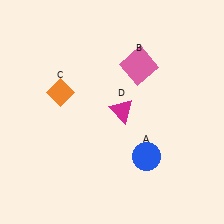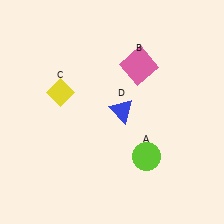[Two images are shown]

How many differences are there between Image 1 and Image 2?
There are 3 differences between the two images.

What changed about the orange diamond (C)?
In Image 1, C is orange. In Image 2, it changed to yellow.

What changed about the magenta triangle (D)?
In Image 1, D is magenta. In Image 2, it changed to blue.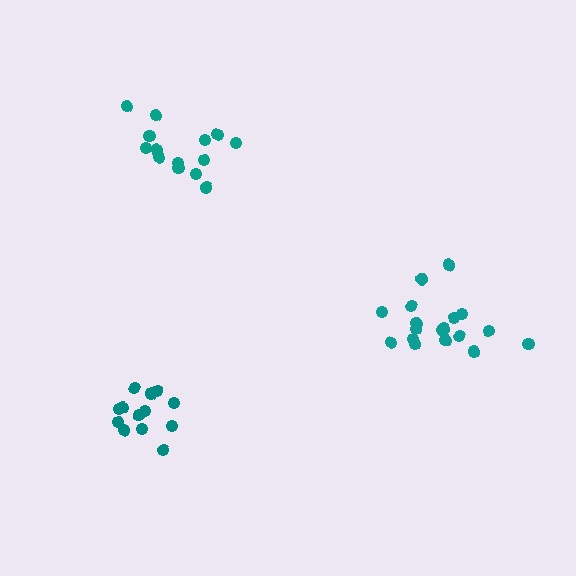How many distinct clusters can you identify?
There are 3 distinct clusters.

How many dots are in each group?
Group 1: 13 dots, Group 2: 18 dots, Group 3: 14 dots (45 total).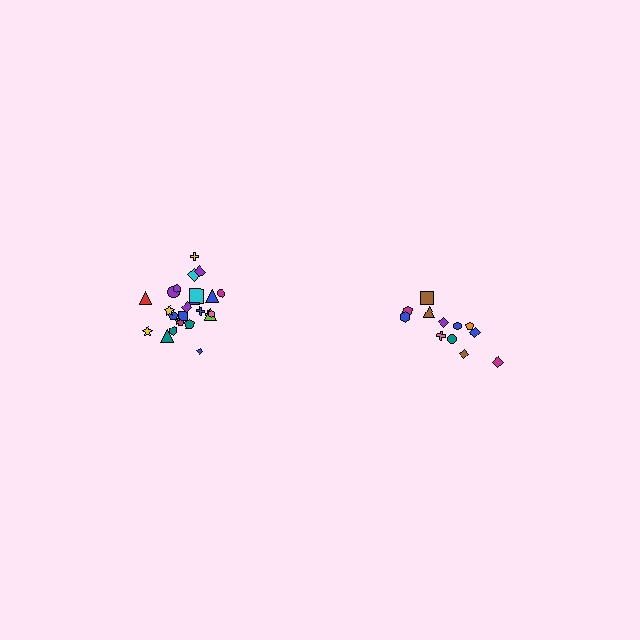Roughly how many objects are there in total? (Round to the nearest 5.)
Roughly 35 objects in total.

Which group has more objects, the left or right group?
The left group.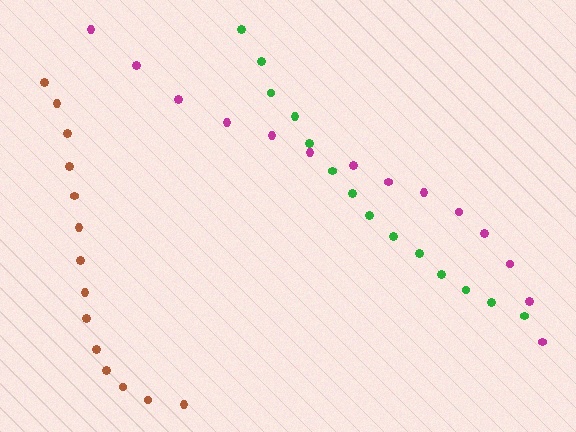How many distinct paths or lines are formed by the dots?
There are 3 distinct paths.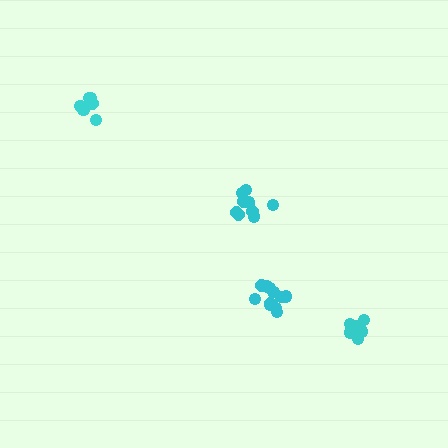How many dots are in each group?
Group 1: 8 dots, Group 2: 9 dots, Group 3: 7 dots, Group 4: 12 dots (36 total).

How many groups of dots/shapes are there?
There are 4 groups.